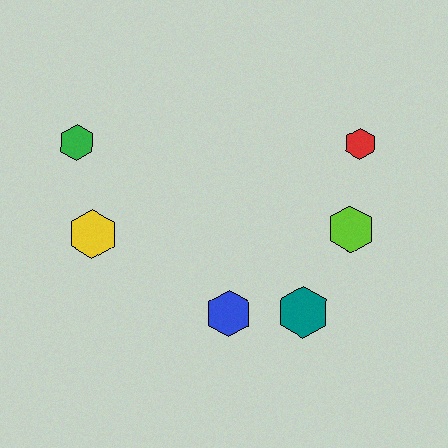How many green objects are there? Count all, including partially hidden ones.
There is 1 green object.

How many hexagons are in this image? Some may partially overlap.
There are 6 hexagons.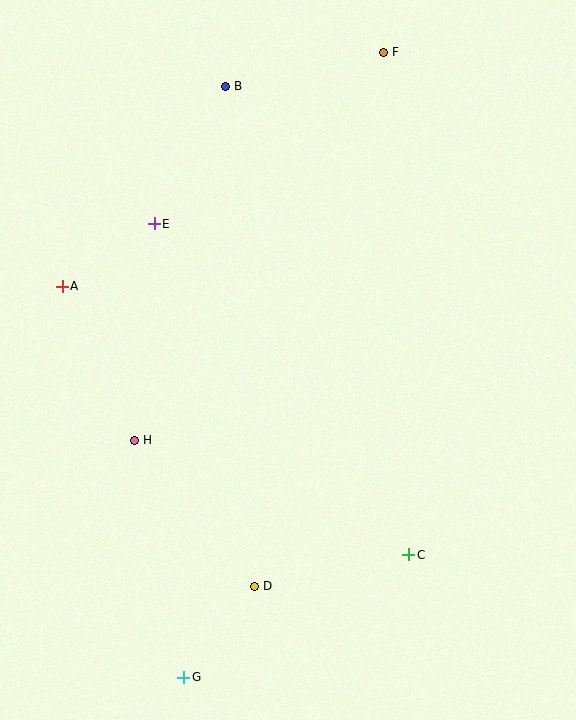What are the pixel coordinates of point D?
Point D is at (255, 586).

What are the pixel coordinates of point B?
Point B is at (226, 86).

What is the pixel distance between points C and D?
The distance between C and D is 157 pixels.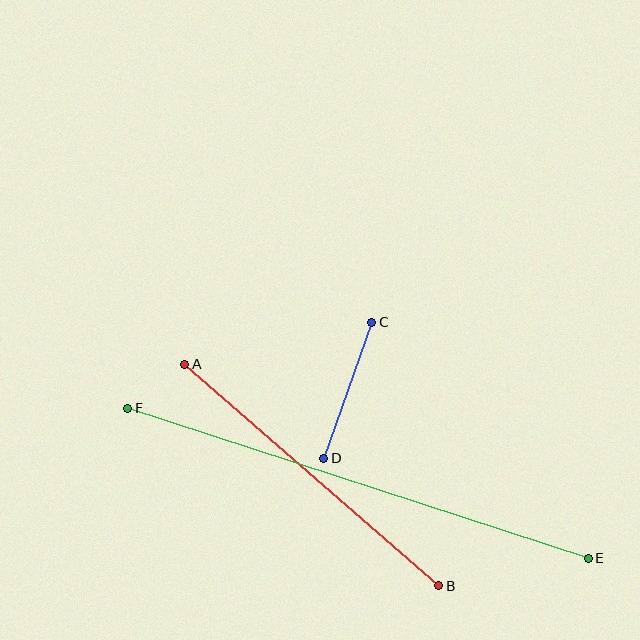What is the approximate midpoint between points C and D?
The midpoint is at approximately (348, 390) pixels.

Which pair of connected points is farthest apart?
Points E and F are farthest apart.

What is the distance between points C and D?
The distance is approximately 145 pixels.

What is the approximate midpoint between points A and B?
The midpoint is at approximately (312, 475) pixels.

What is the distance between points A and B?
The distance is approximately 337 pixels.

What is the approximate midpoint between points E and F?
The midpoint is at approximately (358, 483) pixels.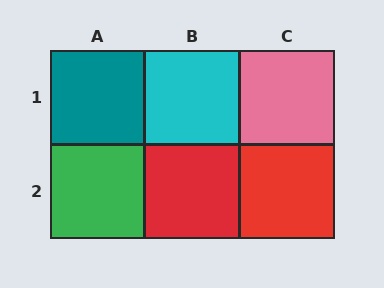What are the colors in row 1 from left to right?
Teal, cyan, pink.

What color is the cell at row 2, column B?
Red.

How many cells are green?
1 cell is green.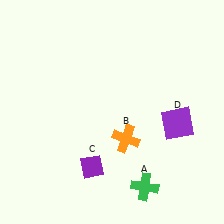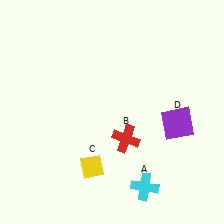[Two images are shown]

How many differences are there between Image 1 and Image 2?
There are 3 differences between the two images.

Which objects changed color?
A changed from green to cyan. B changed from orange to red. C changed from purple to yellow.